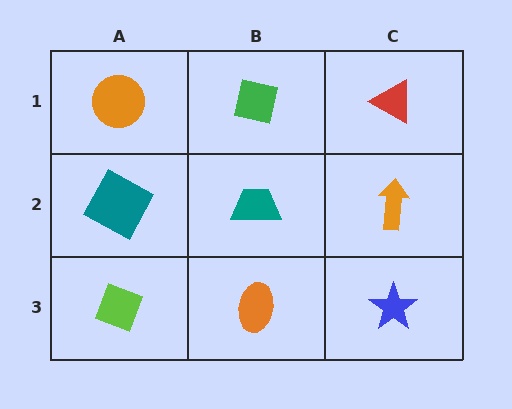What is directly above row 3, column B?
A teal trapezoid.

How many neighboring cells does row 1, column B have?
3.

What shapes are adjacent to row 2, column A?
An orange circle (row 1, column A), a lime diamond (row 3, column A), a teal trapezoid (row 2, column B).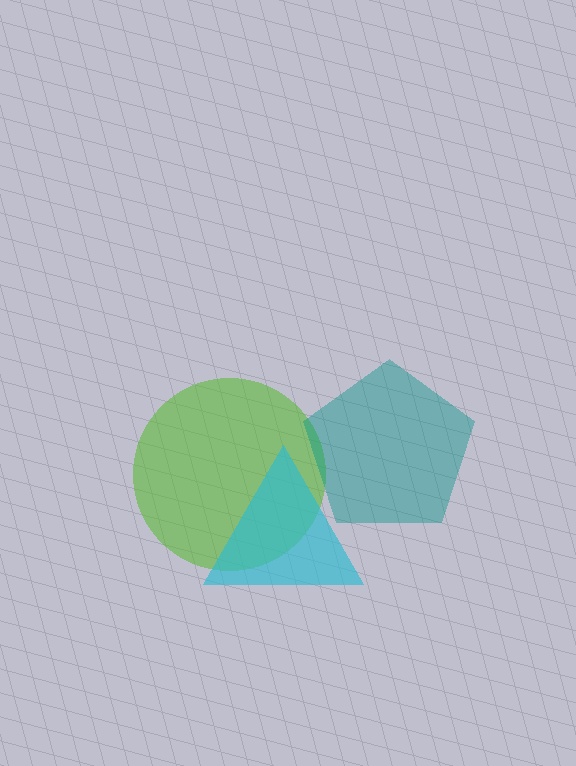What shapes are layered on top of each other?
The layered shapes are: a lime circle, a cyan triangle, a teal pentagon.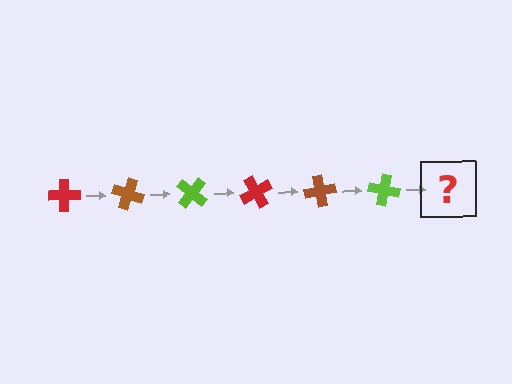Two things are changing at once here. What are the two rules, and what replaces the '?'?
The two rules are that it rotates 20 degrees each step and the color cycles through red, brown, and lime. The '?' should be a red cross, rotated 120 degrees from the start.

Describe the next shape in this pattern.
It should be a red cross, rotated 120 degrees from the start.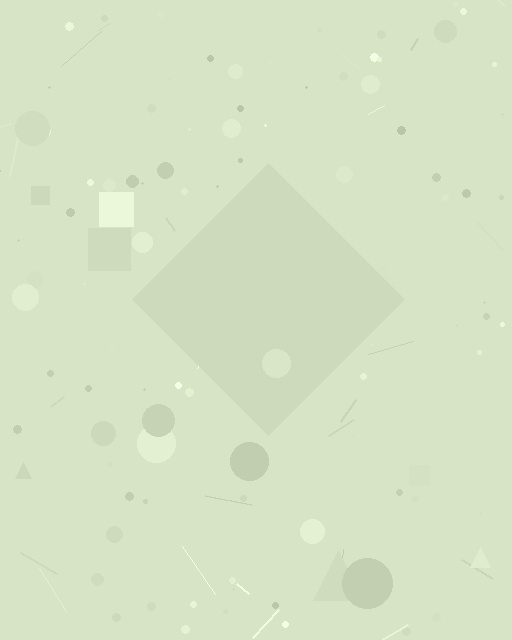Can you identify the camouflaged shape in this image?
The camouflaged shape is a diamond.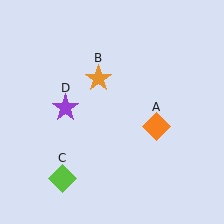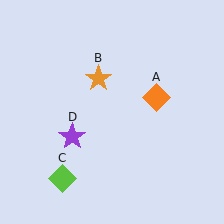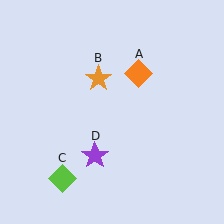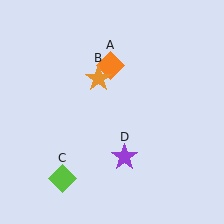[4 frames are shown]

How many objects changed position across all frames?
2 objects changed position: orange diamond (object A), purple star (object D).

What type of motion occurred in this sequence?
The orange diamond (object A), purple star (object D) rotated counterclockwise around the center of the scene.